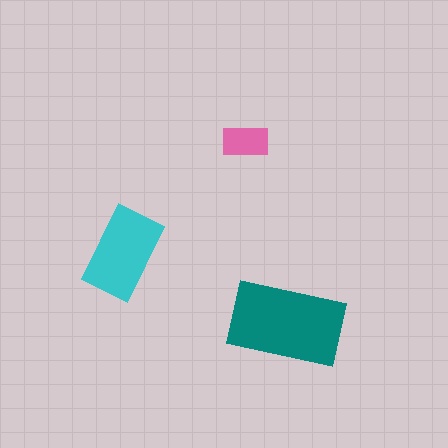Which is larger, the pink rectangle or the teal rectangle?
The teal one.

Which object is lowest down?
The teal rectangle is bottommost.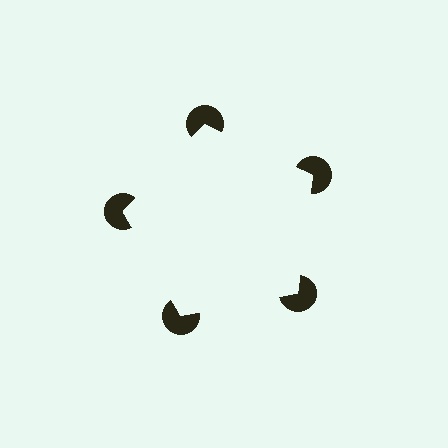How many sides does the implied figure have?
5 sides.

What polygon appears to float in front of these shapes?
An illusory pentagon — its edges are inferred from the aligned wedge cuts in the pac-man discs, not physically drawn.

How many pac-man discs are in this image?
There are 5 — one at each vertex of the illusory pentagon.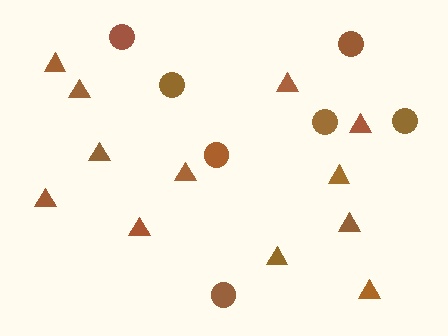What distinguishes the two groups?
There are 2 groups: one group of triangles (12) and one group of circles (7).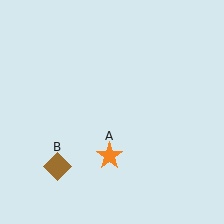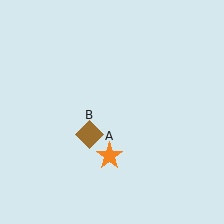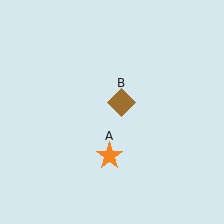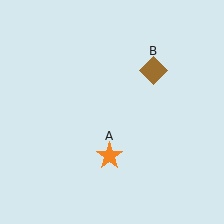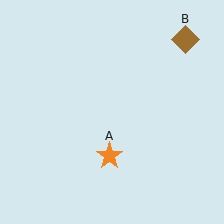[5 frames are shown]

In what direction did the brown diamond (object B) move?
The brown diamond (object B) moved up and to the right.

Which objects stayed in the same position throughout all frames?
Orange star (object A) remained stationary.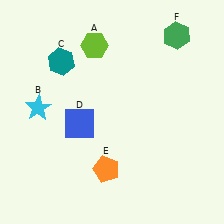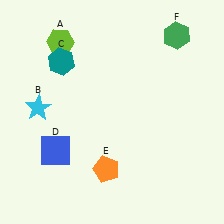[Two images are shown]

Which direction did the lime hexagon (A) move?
The lime hexagon (A) moved left.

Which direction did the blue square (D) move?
The blue square (D) moved down.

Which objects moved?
The objects that moved are: the lime hexagon (A), the blue square (D).